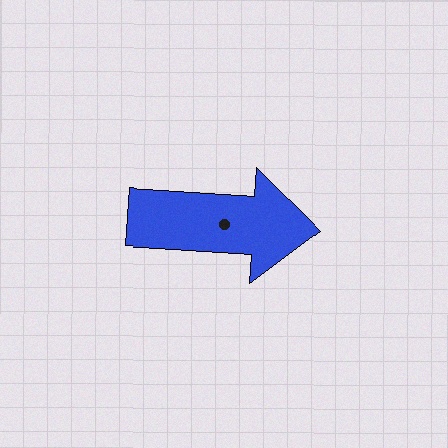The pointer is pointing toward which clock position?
Roughly 3 o'clock.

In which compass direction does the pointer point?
East.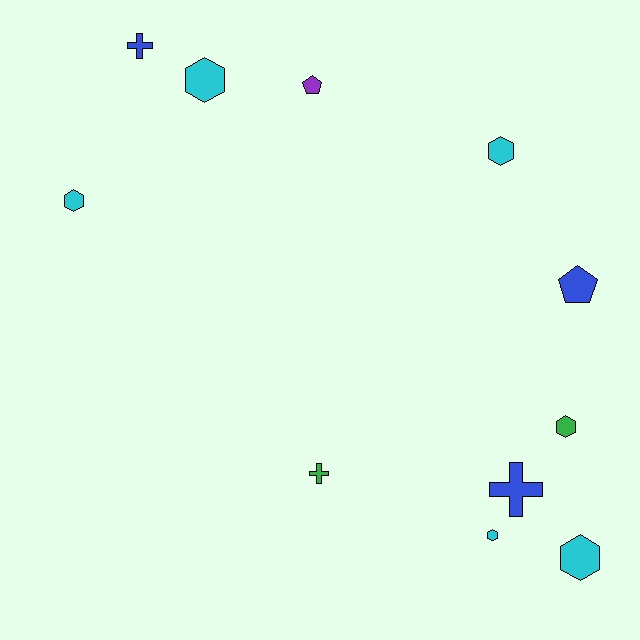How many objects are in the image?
There are 11 objects.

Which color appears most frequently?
Cyan, with 5 objects.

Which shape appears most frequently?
Hexagon, with 6 objects.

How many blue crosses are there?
There are 2 blue crosses.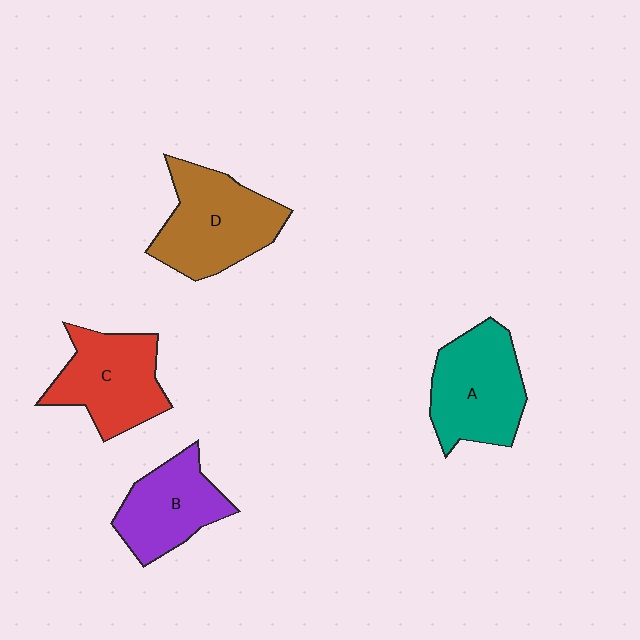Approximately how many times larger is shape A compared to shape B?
Approximately 1.2 times.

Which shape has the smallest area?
Shape B (purple).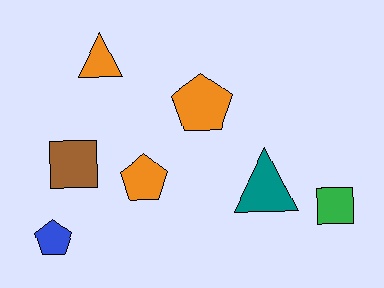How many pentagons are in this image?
There are 3 pentagons.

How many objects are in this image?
There are 7 objects.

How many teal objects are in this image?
There is 1 teal object.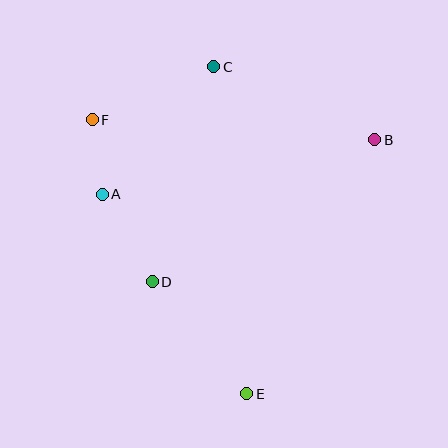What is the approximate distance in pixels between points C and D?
The distance between C and D is approximately 224 pixels.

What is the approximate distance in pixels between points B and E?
The distance between B and E is approximately 284 pixels.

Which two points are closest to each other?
Points A and F are closest to each other.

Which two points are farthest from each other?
Points C and E are farthest from each other.